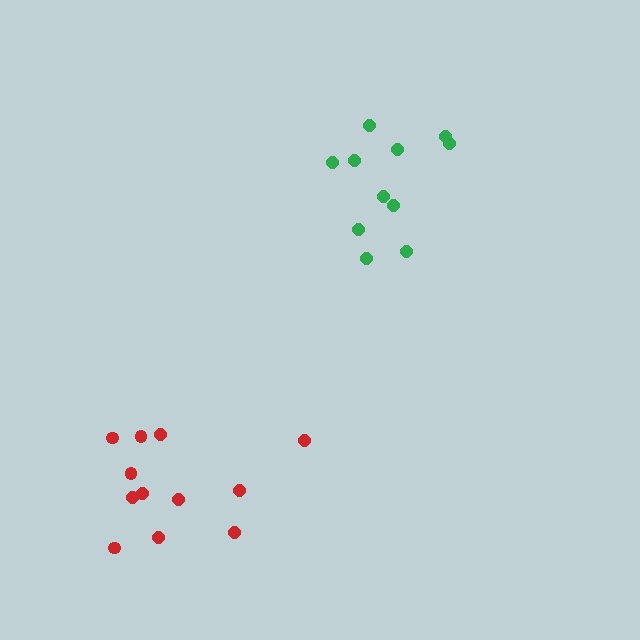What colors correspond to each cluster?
The clusters are colored: red, green.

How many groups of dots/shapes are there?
There are 2 groups.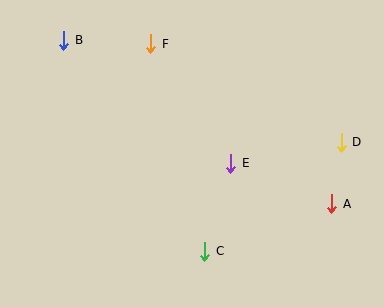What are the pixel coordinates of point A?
Point A is at (332, 204).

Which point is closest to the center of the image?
Point E at (230, 163) is closest to the center.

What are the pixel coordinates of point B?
Point B is at (64, 40).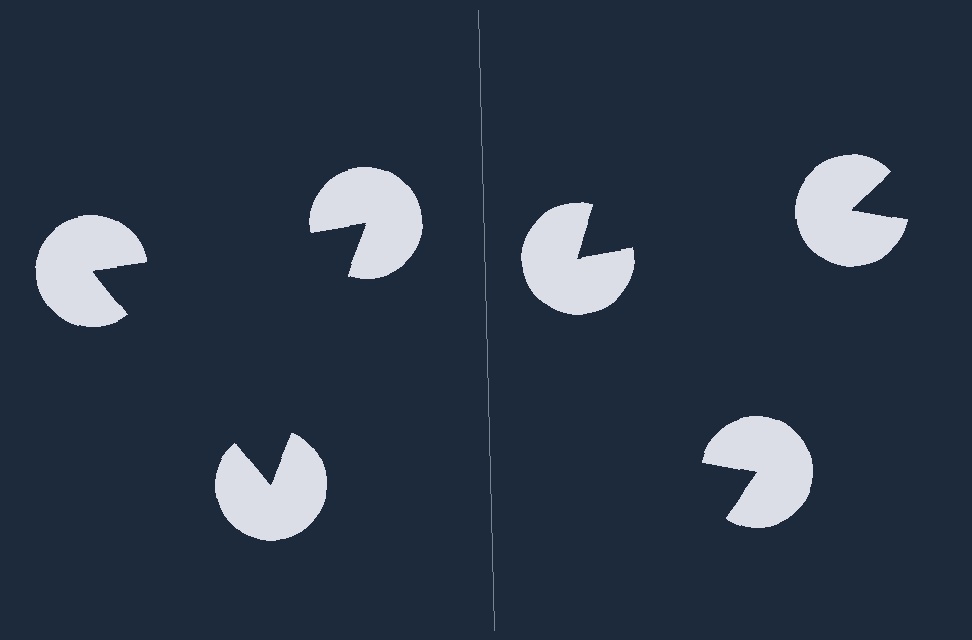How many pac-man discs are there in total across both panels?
6 — 3 on each side.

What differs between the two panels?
The pac-man discs are positioned identically on both sides; only the wedge orientations differ. On the left they align to a triangle; on the right they are misaligned.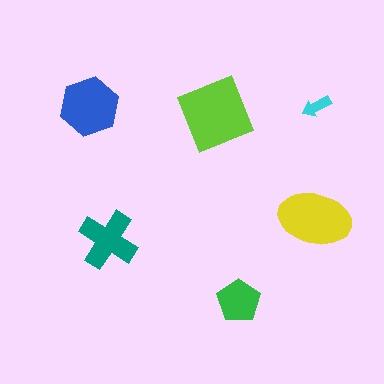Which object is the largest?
The lime square.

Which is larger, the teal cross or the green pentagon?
The teal cross.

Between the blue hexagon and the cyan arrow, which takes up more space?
The blue hexagon.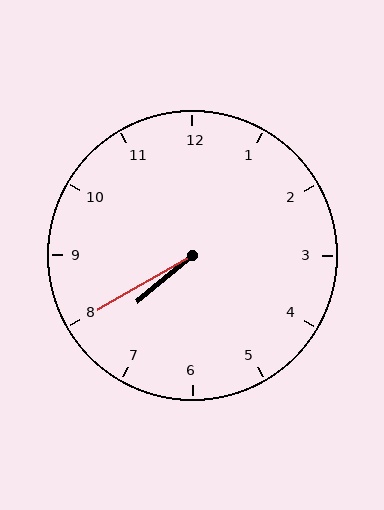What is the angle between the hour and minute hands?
Approximately 10 degrees.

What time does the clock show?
7:40.